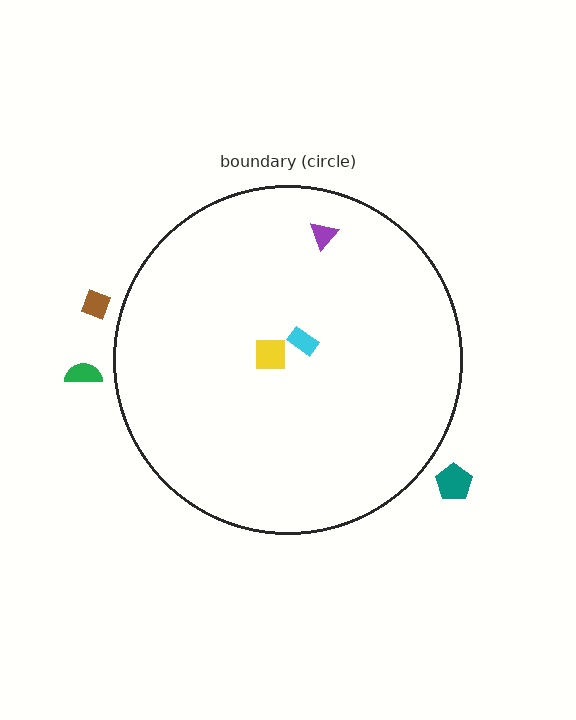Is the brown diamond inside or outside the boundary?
Outside.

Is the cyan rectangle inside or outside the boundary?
Inside.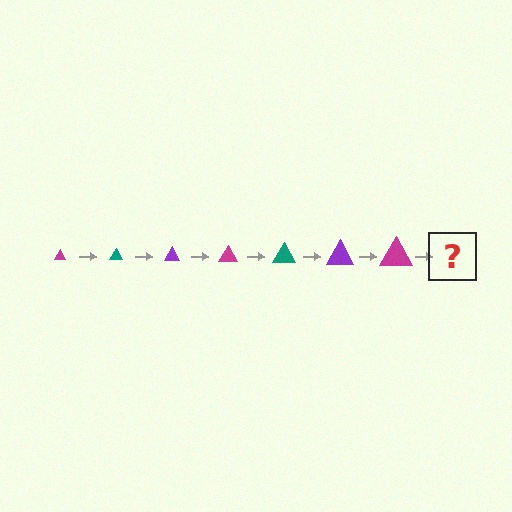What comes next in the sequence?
The next element should be a teal triangle, larger than the previous one.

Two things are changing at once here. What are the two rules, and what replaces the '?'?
The two rules are that the triangle grows larger each step and the color cycles through magenta, teal, and purple. The '?' should be a teal triangle, larger than the previous one.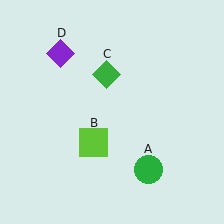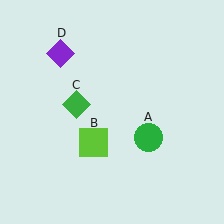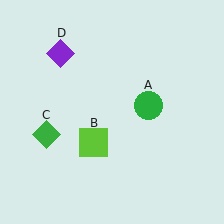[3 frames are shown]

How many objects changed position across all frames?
2 objects changed position: green circle (object A), green diamond (object C).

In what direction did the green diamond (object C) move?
The green diamond (object C) moved down and to the left.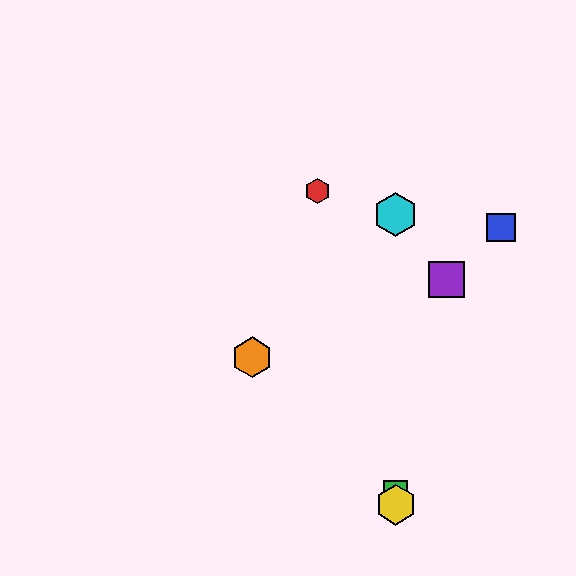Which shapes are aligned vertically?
The green square, the yellow hexagon, the cyan hexagon are aligned vertically.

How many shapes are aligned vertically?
3 shapes (the green square, the yellow hexagon, the cyan hexagon) are aligned vertically.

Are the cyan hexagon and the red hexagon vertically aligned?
No, the cyan hexagon is at x≈396 and the red hexagon is at x≈317.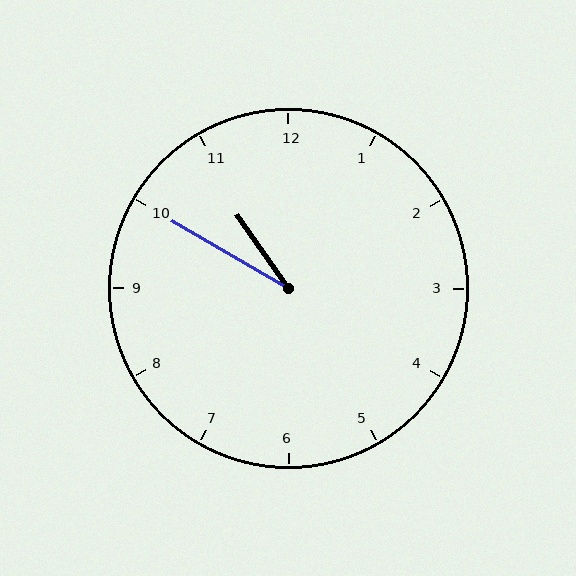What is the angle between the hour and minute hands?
Approximately 25 degrees.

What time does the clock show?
10:50.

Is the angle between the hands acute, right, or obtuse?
It is acute.